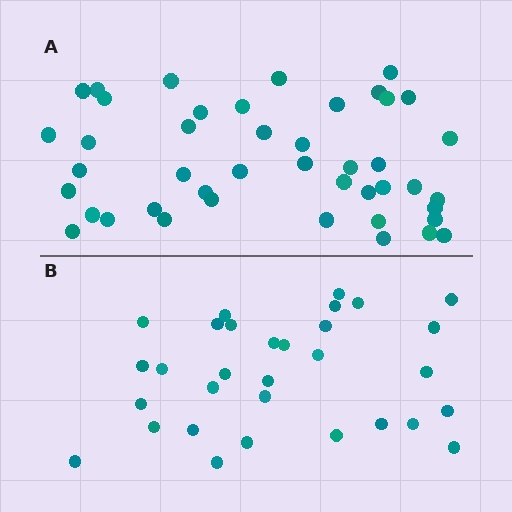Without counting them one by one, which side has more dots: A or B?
Region A (the top region) has more dots.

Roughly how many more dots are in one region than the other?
Region A has approximately 15 more dots than region B.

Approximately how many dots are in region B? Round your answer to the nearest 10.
About 30 dots. (The exact count is 31, which rounds to 30.)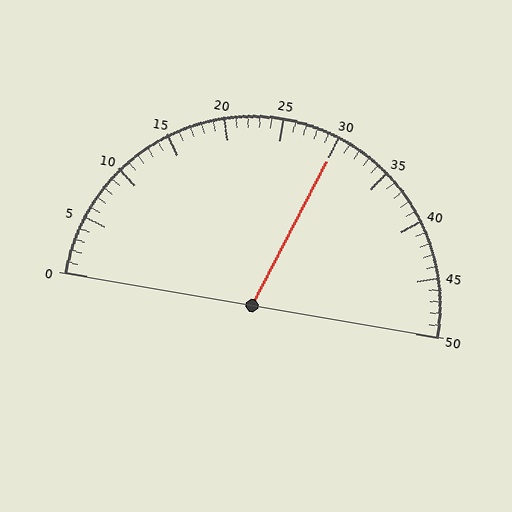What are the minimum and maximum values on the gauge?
The gauge ranges from 0 to 50.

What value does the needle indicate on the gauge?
The needle indicates approximately 30.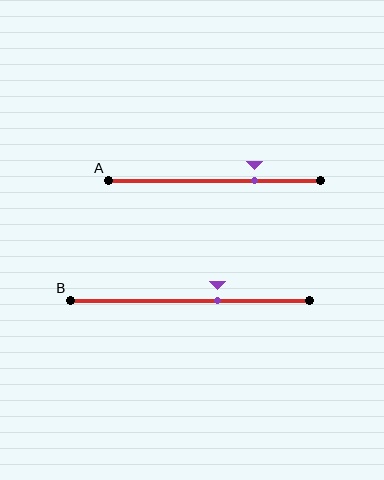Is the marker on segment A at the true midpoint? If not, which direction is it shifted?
No, the marker on segment A is shifted to the right by about 19% of the segment length.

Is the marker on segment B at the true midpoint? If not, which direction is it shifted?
No, the marker on segment B is shifted to the right by about 11% of the segment length.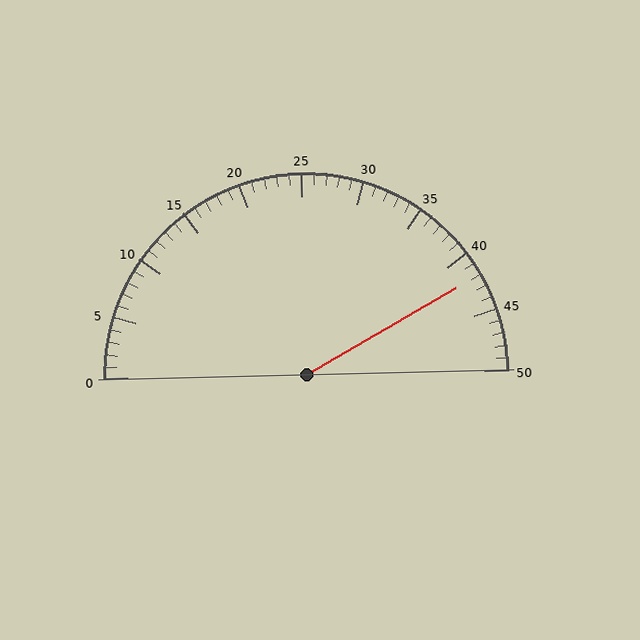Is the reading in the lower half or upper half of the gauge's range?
The reading is in the upper half of the range (0 to 50).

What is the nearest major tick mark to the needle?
The nearest major tick mark is 40.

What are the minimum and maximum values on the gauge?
The gauge ranges from 0 to 50.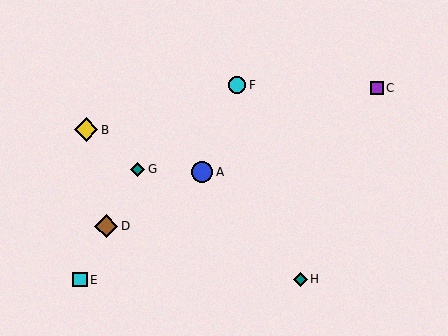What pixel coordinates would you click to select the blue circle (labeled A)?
Click at (202, 172) to select the blue circle A.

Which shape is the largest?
The yellow diamond (labeled B) is the largest.